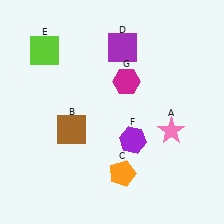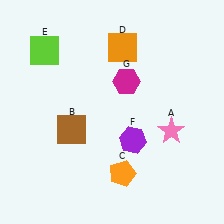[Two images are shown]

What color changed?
The square (D) changed from purple in Image 1 to orange in Image 2.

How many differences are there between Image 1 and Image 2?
There is 1 difference between the two images.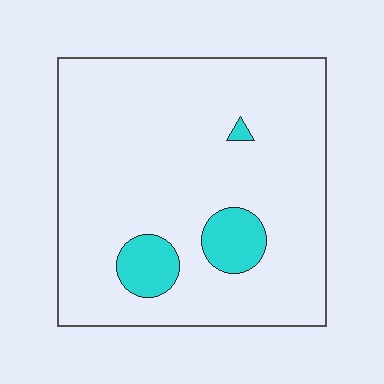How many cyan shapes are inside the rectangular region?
3.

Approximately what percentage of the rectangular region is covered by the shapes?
Approximately 10%.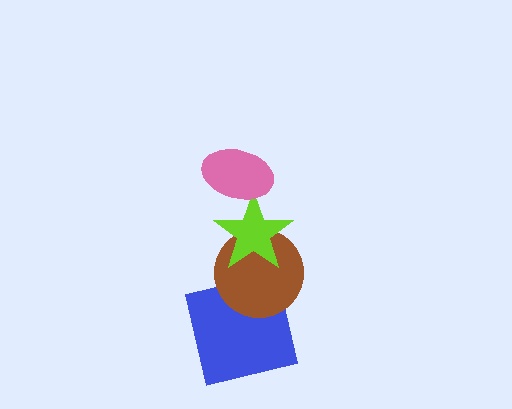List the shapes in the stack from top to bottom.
From top to bottom: the pink ellipse, the lime star, the brown circle, the blue square.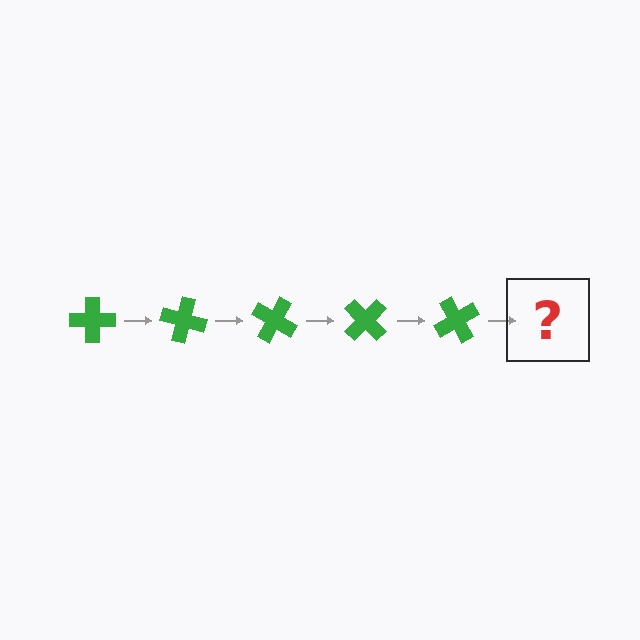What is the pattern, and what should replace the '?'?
The pattern is that the cross rotates 15 degrees each step. The '?' should be a green cross rotated 75 degrees.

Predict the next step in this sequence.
The next step is a green cross rotated 75 degrees.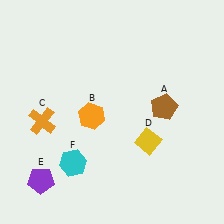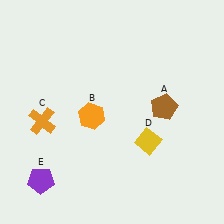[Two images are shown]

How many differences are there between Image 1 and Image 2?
There is 1 difference between the two images.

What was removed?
The cyan hexagon (F) was removed in Image 2.